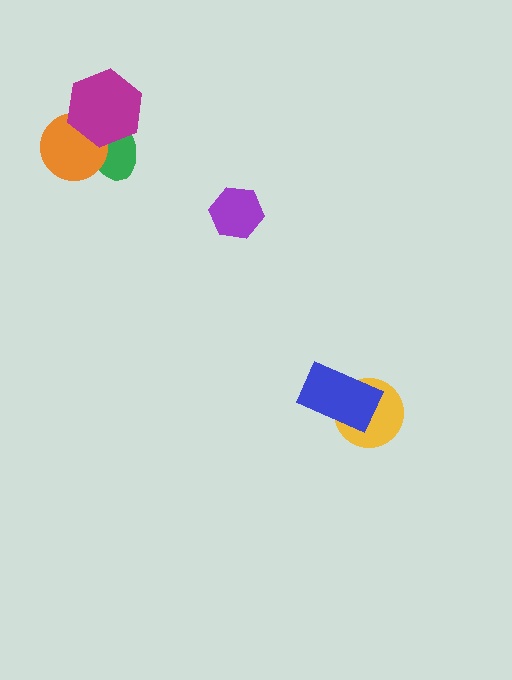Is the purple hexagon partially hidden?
No, no other shape covers it.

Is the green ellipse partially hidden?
Yes, it is partially covered by another shape.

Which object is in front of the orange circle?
The magenta hexagon is in front of the orange circle.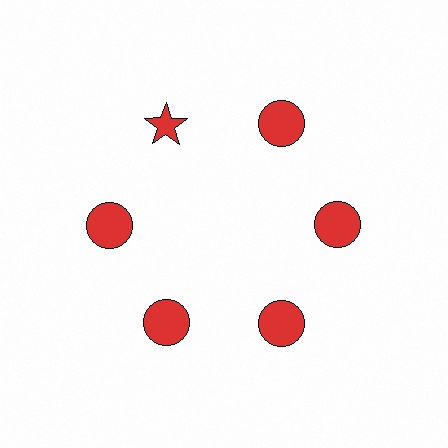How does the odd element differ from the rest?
It has a different shape: star instead of circle.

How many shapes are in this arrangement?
There are 6 shapes arranged in a ring pattern.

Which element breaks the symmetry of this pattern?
The red star at roughly the 11 o'clock position breaks the symmetry. All other shapes are red circles.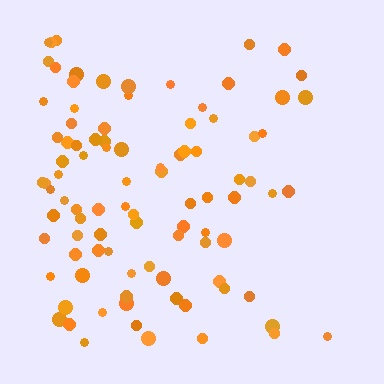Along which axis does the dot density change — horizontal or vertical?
Horizontal.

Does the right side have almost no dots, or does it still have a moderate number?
Still a moderate number, just noticeably fewer than the left.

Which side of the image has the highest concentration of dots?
The left.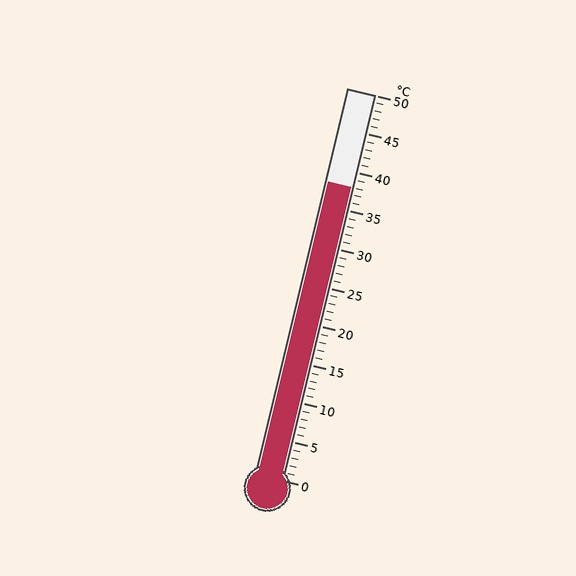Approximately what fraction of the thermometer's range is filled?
The thermometer is filled to approximately 75% of its range.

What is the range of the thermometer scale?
The thermometer scale ranges from 0°C to 50°C.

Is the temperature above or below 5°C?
The temperature is above 5°C.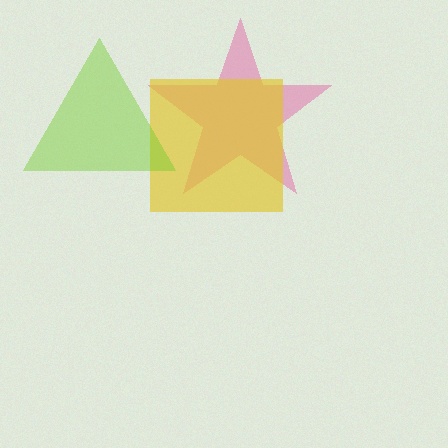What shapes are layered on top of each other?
The layered shapes are: a pink star, a yellow square, a lime triangle.